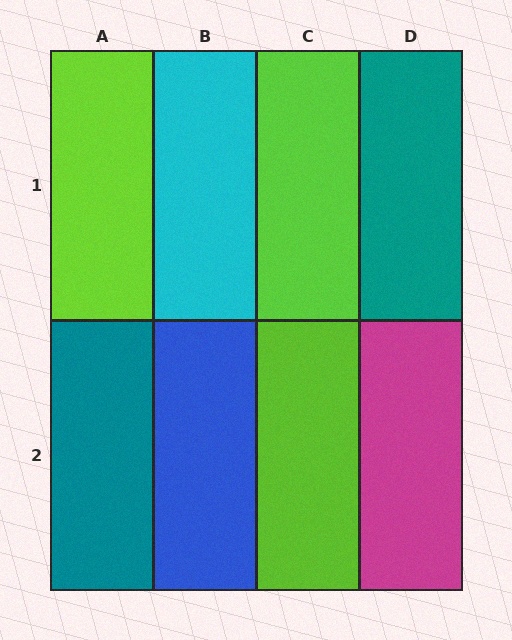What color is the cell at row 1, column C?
Lime.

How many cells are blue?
1 cell is blue.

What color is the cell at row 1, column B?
Cyan.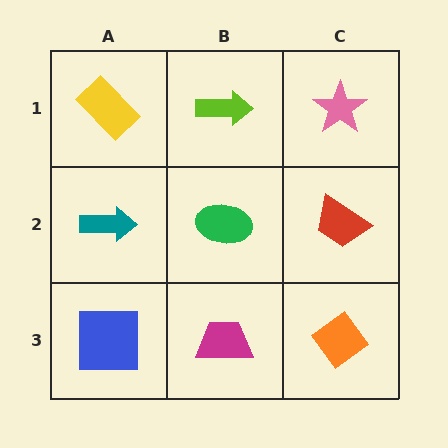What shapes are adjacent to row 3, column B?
A green ellipse (row 2, column B), a blue square (row 3, column A), an orange diamond (row 3, column C).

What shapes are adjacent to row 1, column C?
A red trapezoid (row 2, column C), a lime arrow (row 1, column B).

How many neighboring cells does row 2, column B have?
4.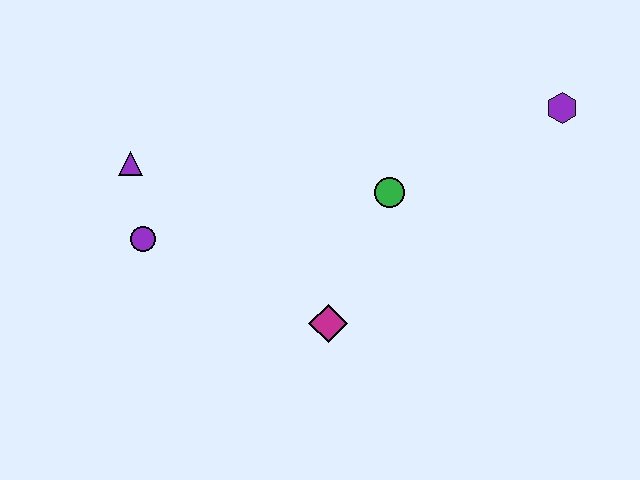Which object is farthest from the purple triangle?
The purple hexagon is farthest from the purple triangle.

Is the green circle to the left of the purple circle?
No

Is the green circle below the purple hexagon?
Yes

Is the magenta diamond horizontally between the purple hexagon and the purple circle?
Yes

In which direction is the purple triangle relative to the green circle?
The purple triangle is to the left of the green circle.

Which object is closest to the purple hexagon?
The green circle is closest to the purple hexagon.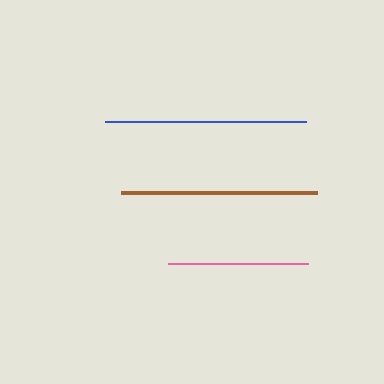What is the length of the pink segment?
The pink segment is approximately 140 pixels long.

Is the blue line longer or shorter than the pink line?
The blue line is longer than the pink line.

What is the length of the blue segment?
The blue segment is approximately 201 pixels long.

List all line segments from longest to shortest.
From longest to shortest: blue, brown, pink.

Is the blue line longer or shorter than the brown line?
The blue line is longer than the brown line.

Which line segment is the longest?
The blue line is the longest at approximately 201 pixels.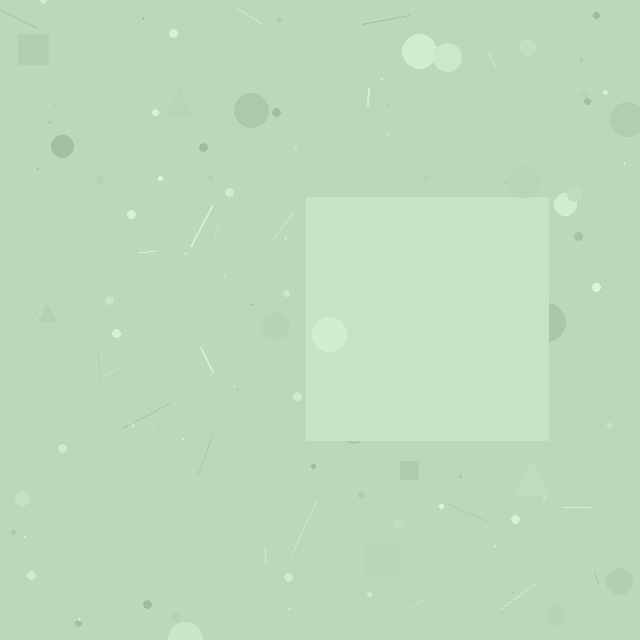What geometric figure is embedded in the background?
A square is embedded in the background.